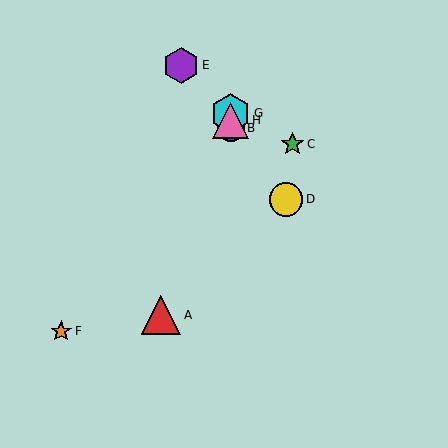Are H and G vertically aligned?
Yes, both are at x≈231.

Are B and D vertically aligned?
No, B is at x≈231 and D is at x≈286.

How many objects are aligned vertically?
3 objects (B, G, H) are aligned vertically.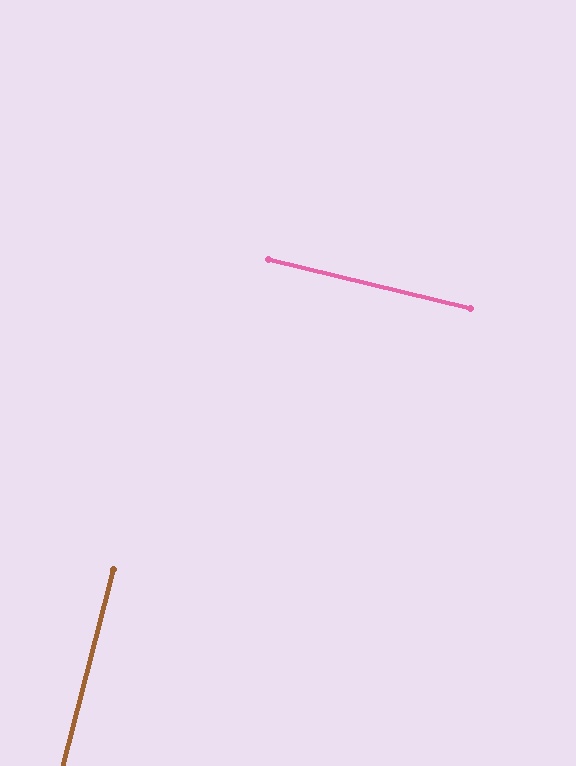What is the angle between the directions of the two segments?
Approximately 89 degrees.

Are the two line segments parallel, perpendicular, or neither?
Perpendicular — they meet at approximately 89°.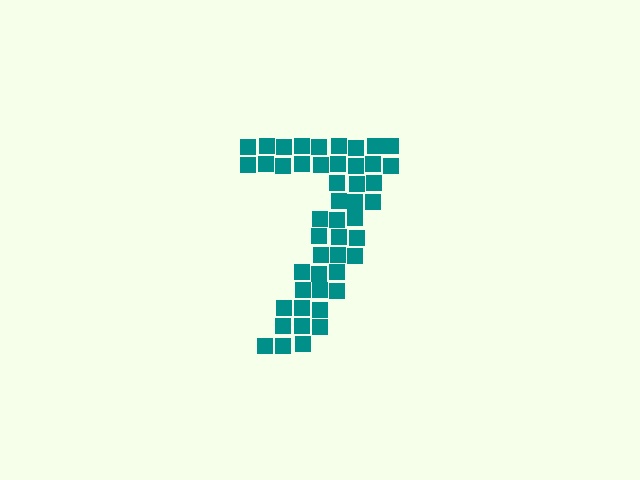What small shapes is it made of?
It is made of small squares.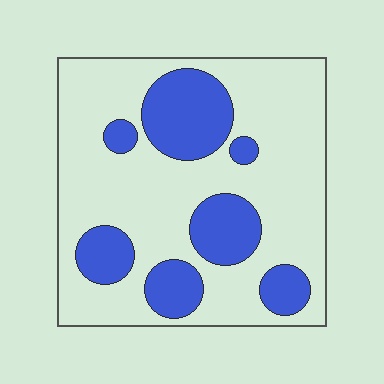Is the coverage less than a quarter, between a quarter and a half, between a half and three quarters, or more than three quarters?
Between a quarter and a half.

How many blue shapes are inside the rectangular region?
7.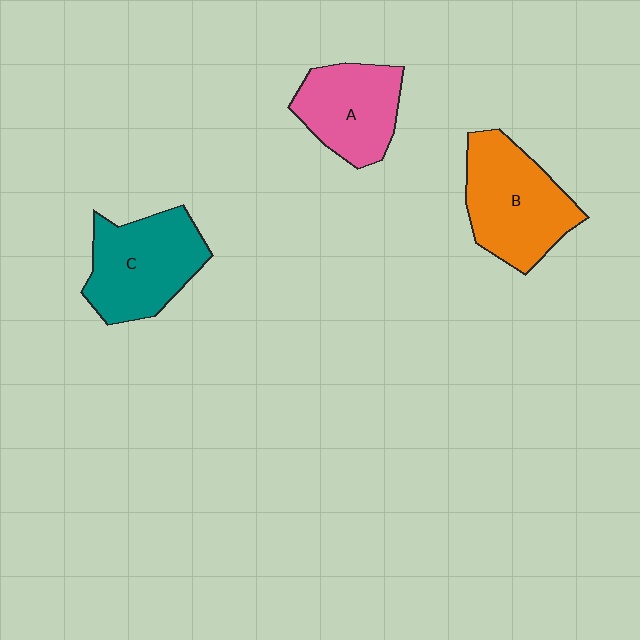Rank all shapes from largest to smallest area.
From largest to smallest: B (orange), C (teal), A (pink).